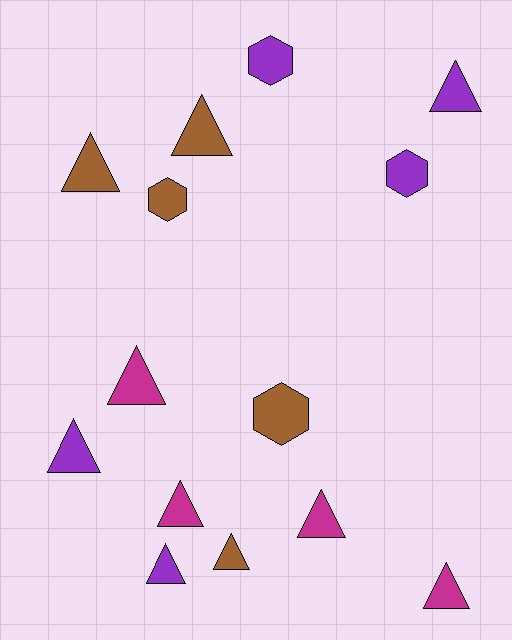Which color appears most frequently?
Purple, with 5 objects.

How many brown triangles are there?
There are 3 brown triangles.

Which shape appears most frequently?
Triangle, with 10 objects.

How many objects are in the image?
There are 14 objects.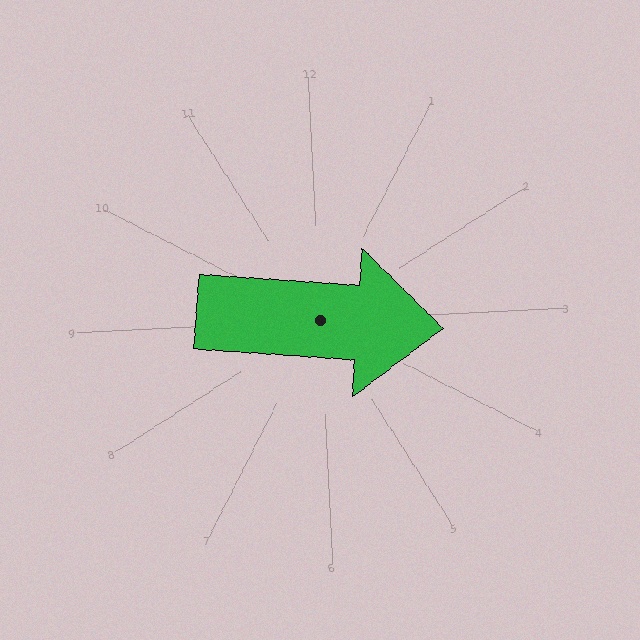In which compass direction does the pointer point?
East.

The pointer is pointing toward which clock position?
Roughly 3 o'clock.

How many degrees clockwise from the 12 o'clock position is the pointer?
Approximately 97 degrees.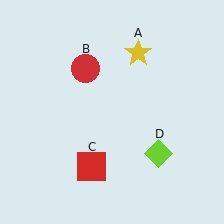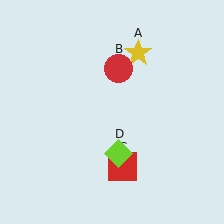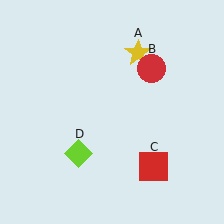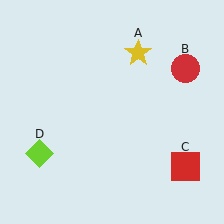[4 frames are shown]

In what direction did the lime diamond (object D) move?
The lime diamond (object D) moved left.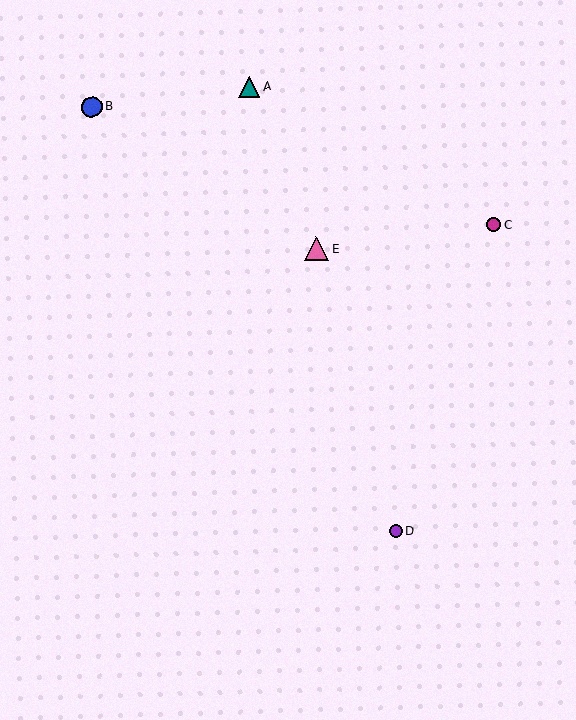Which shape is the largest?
The pink triangle (labeled E) is the largest.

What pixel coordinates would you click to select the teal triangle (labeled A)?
Click at (250, 87) to select the teal triangle A.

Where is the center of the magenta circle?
The center of the magenta circle is at (494, 225).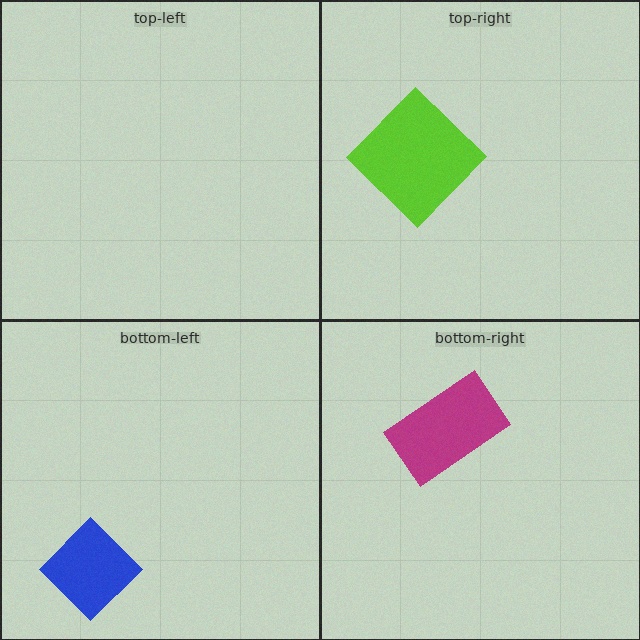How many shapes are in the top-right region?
1.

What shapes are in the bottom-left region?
The blue diamond.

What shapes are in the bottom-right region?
The magenta rectangle.